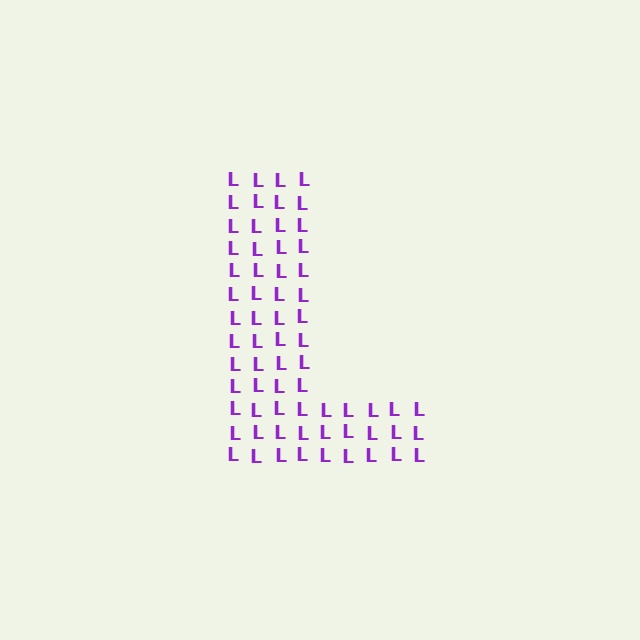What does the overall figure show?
The overall figure shows the letter L.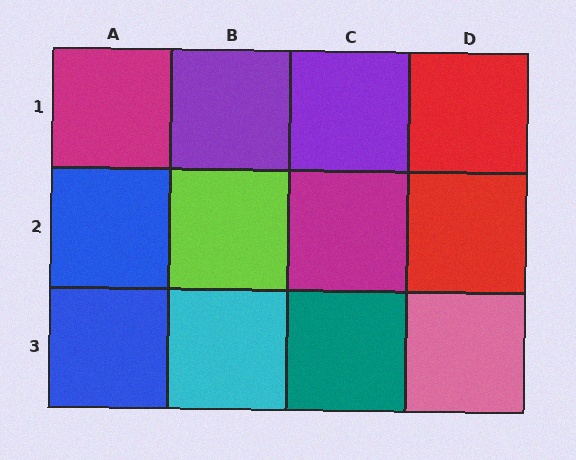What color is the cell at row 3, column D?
Pink.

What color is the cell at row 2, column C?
Magenta.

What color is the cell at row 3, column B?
Cyan.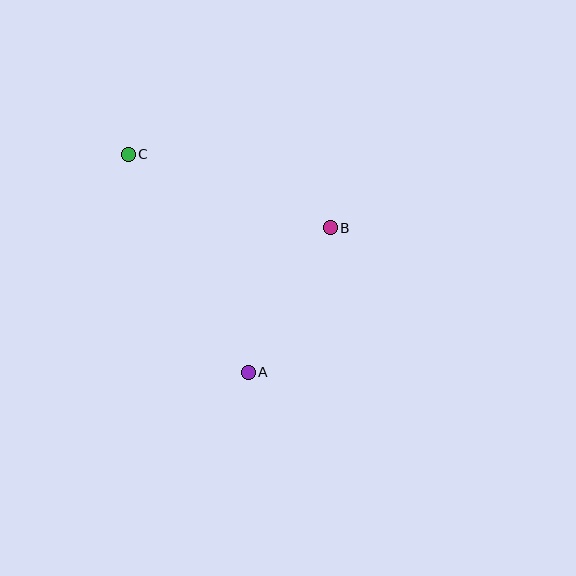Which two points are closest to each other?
Points A and B are closest to each other.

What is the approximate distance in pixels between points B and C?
The distance between B and C is approximately 215 pixels.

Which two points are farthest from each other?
Points A and C are farthest from each other.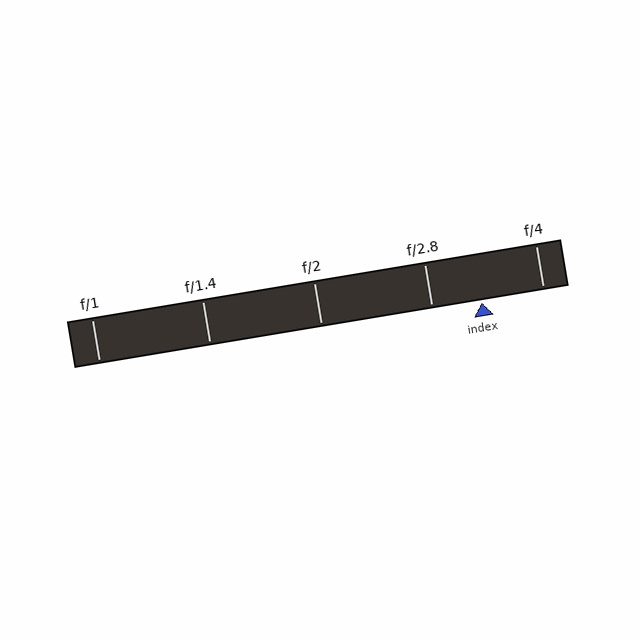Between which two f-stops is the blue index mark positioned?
The index mark is between f/2.8 and f/4.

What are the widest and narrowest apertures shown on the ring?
The widest aperture shown is f/1 and the narrowest is f/4.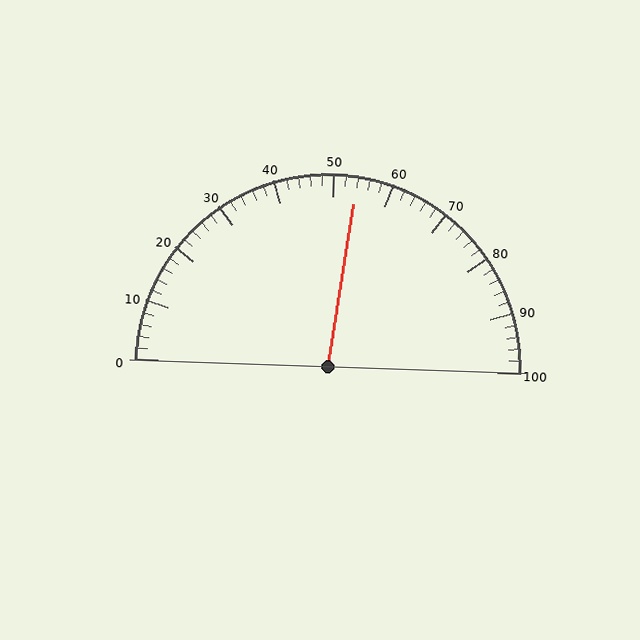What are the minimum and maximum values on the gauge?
The gauge ranges from 0 to 100.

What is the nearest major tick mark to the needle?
The nearest major tick mark is 50.